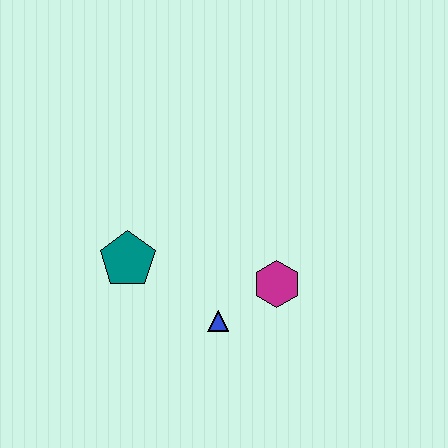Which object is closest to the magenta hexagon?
The blue triangle is closest to the magenta hexagon.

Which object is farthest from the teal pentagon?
The magenta hexagon is farthest from the teal pentagon.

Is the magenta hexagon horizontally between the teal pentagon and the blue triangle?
No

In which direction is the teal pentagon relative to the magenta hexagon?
The teal pentagon is to the left of the magenta hexagon.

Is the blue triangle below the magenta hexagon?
Yes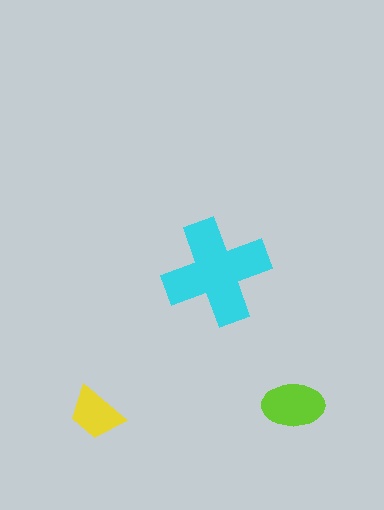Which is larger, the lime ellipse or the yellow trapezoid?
The lime ellipse.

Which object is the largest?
The cyan cross.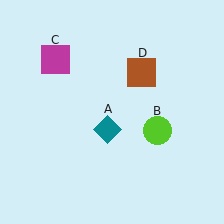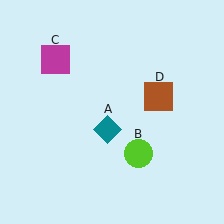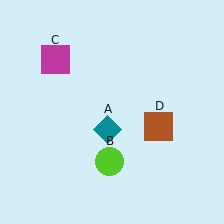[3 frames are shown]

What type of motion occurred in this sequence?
The lime circle (object B), brown square (object D) rotated clockwise around the center of the scene.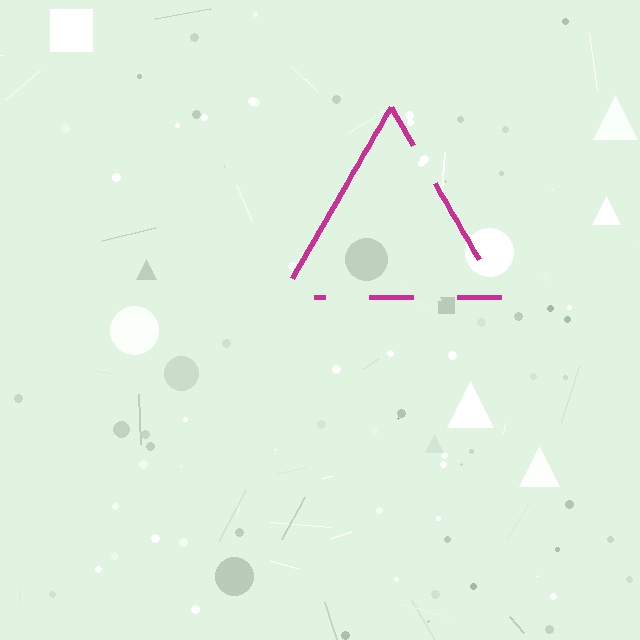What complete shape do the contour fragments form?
The contour fragments form a triangle.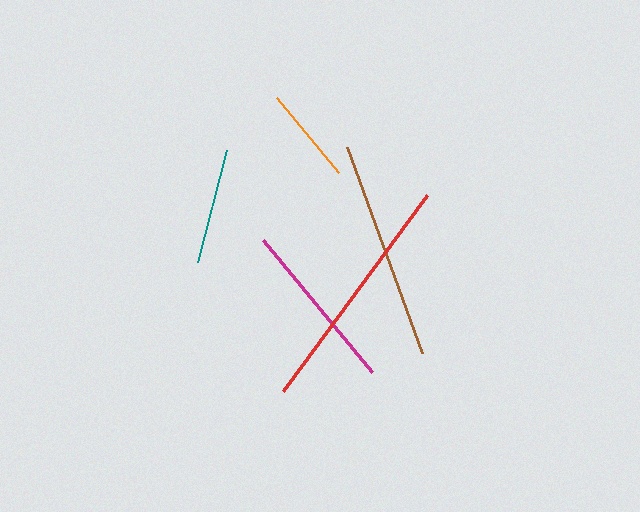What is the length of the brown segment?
The brown segment is approximately 220 pixels long.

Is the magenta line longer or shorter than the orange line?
The magenta line is longer than the orange line.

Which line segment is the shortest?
The orange line is the shortest at approximately 98 pixels.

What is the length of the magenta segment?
The magenta segment is approximately 171 pixels long.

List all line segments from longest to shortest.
From longest to shortest: red, brown, magenta, teal, orange.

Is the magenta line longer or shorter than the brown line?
The brown line is longer than the magenta line.